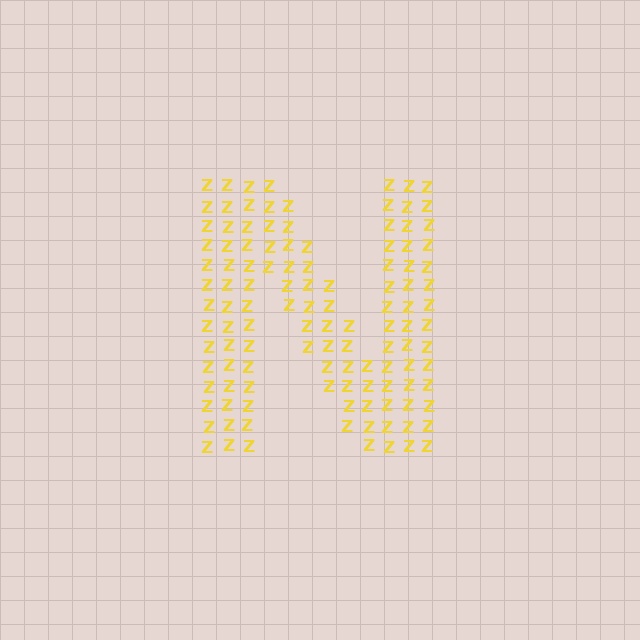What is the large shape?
The large shape is the letter N.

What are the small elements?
The small elements are letter Z's.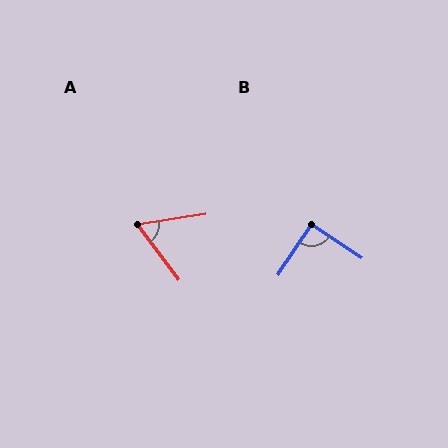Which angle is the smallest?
A, at approximately 62 degrees.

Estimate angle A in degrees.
Approximately 62 degrees.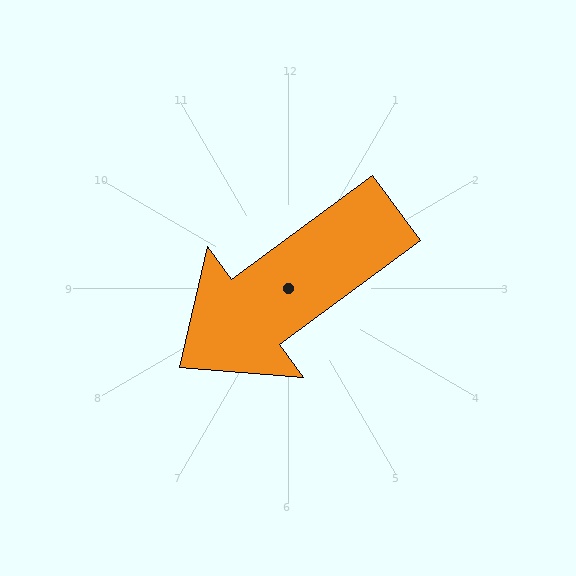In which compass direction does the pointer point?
Southwest.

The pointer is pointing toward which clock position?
Roughly 8 o'clock.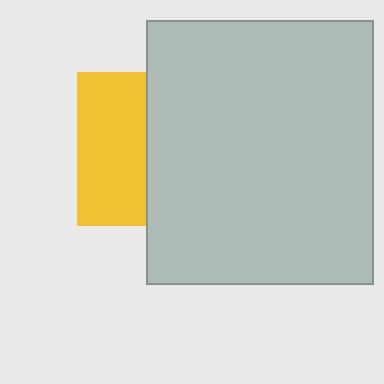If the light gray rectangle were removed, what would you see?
You would see the complete yellow square.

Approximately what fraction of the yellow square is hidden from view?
Roughly 55% of the yellow square is hidden behind the light gray rectangle.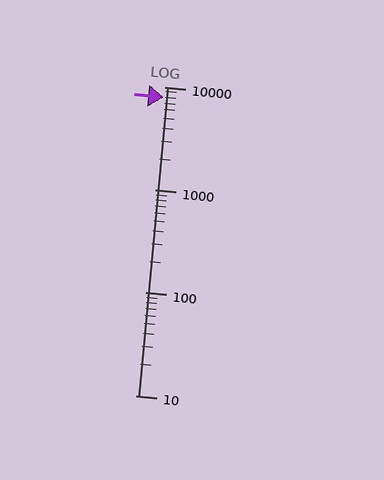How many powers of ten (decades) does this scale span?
The scale spans 3 decades, from 10 to 10000.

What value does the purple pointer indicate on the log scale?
The pointer indicates approximately 7900.